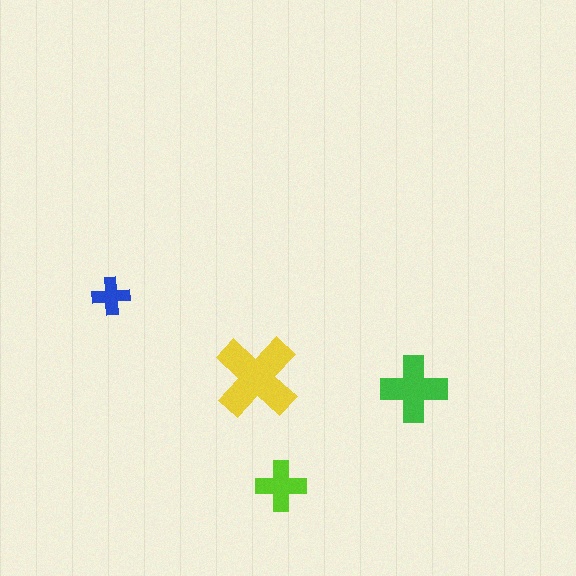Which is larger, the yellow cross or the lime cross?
The yellow one.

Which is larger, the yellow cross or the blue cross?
The yellow one.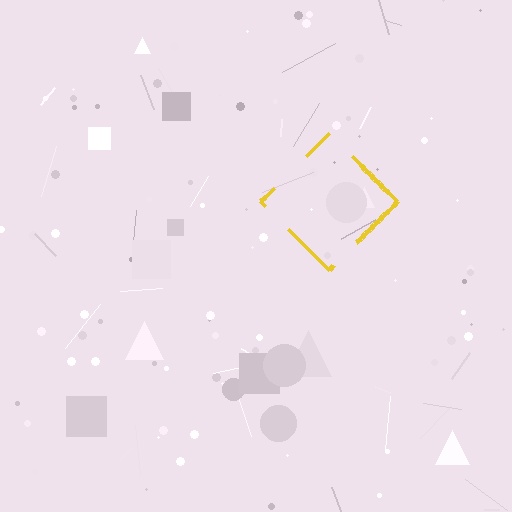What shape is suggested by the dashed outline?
The dashed outline suggests a diamond.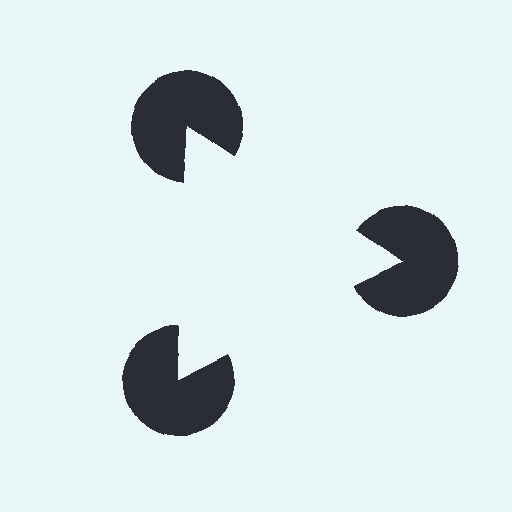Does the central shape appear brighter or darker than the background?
It typically appears slightly brighter than the background, even though no actual brightness change is drawn.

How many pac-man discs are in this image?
There are 3 — one at each vertex of the illusory triangle.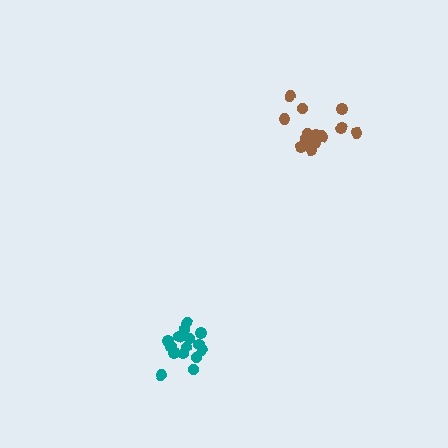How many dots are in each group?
Group 1: 15 dots, Group 2: 16 dots (31 total).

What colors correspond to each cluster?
The clusters are colored: teal, brown.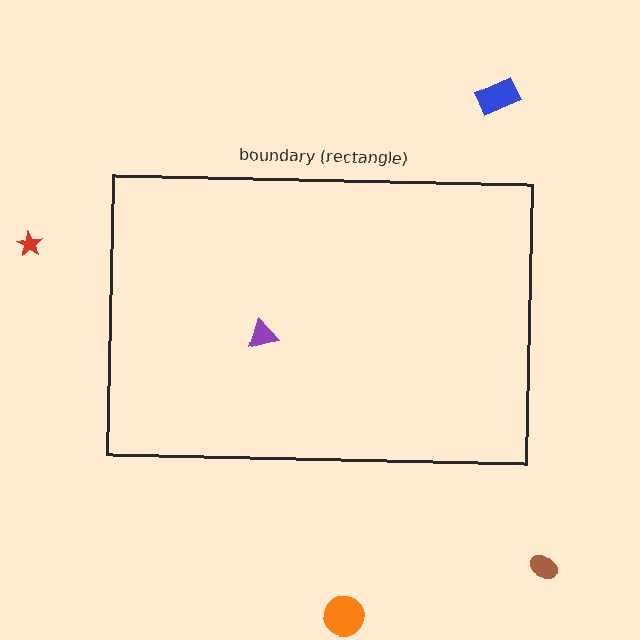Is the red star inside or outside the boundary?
Outside.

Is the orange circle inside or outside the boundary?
Outside.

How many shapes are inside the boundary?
1 inside, 4 outside.